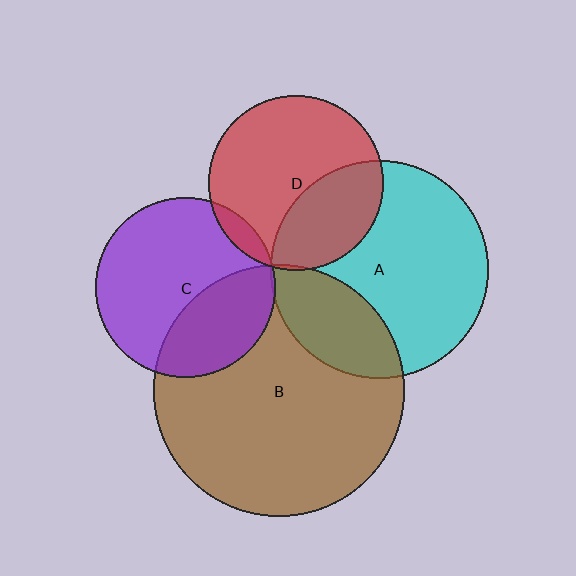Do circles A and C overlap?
Yes.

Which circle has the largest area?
Circle B (brown).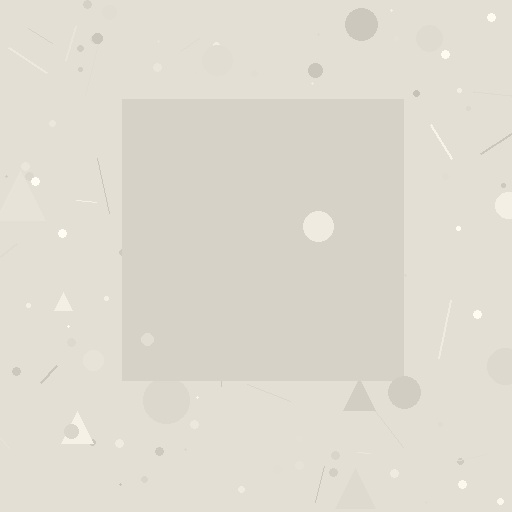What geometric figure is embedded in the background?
A square is embedded in the background.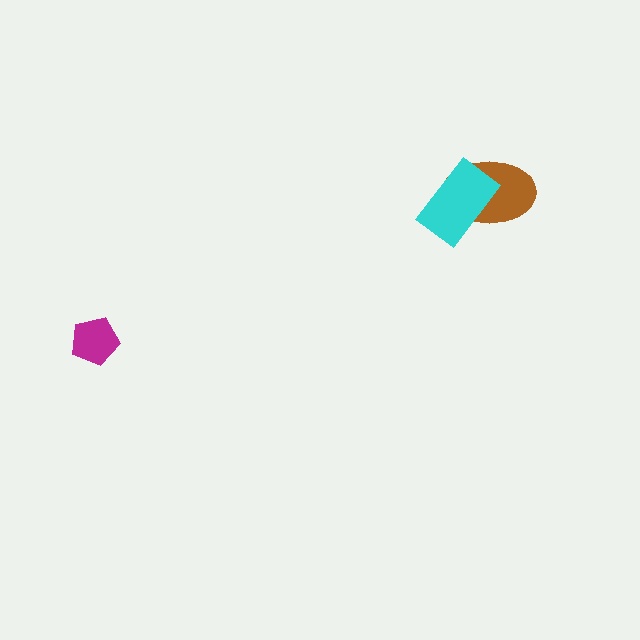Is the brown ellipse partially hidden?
Yes, it is partially covered by another shape.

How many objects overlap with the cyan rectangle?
1 object overlaps with the cyan rectangle.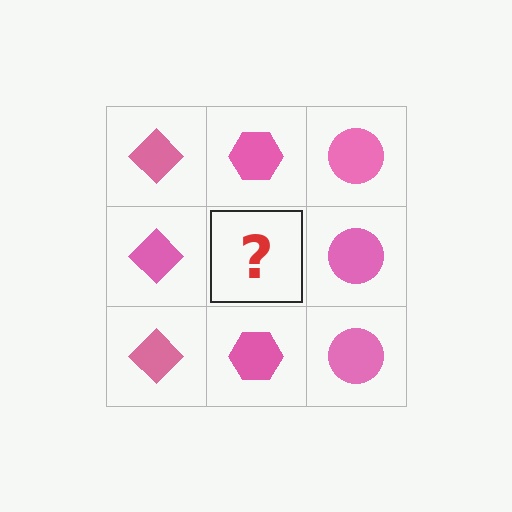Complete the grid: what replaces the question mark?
The question mark should be replaced with a pink hexagon.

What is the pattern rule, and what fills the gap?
The rule is that each column has a consistent shape. The gap should be filled with a pink hexagon.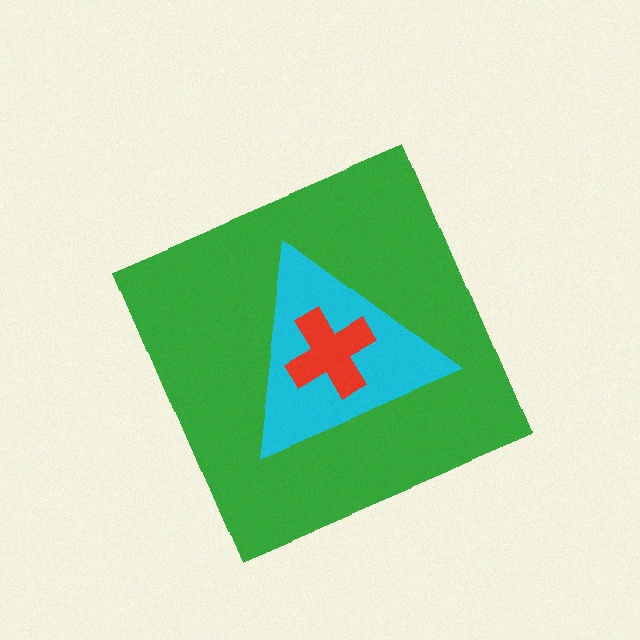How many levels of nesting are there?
3.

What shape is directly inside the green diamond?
The cyan triangle.